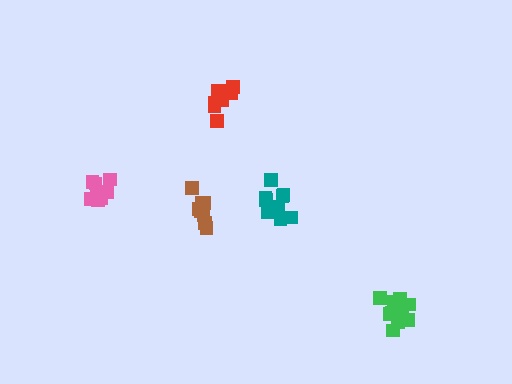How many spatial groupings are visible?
There are 5 spatial groupings.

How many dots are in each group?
Group 1: 9 dots, Group 2: 8 dots, Group 3: 10 dots, Group 4: 8 dots, Group 5: 11 dots (46 total).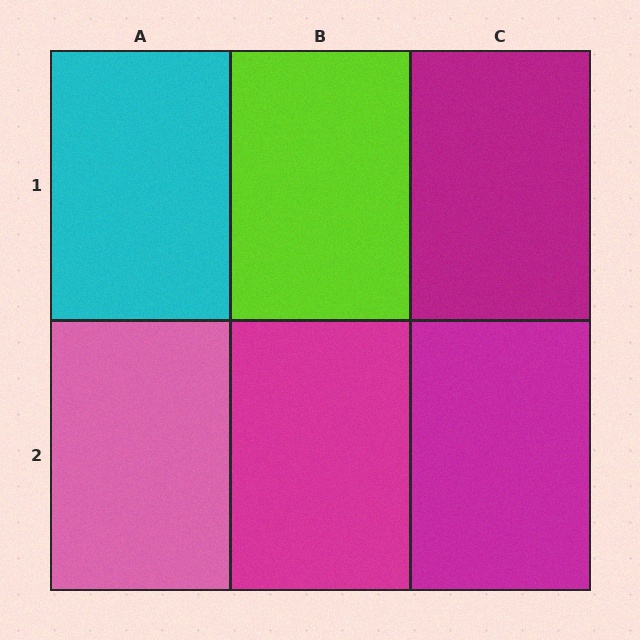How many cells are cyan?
1 cell is cyan.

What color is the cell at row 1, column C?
Magenta.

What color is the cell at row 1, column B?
Lime.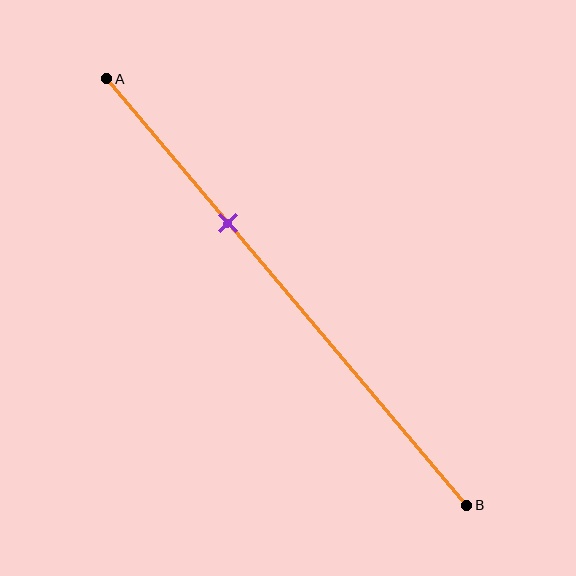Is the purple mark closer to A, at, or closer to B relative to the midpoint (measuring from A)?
The purple mark is closer to point A than the midpoint of segment AB.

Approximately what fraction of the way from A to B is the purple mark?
The purple mark is approximately 35% of the way from A to B.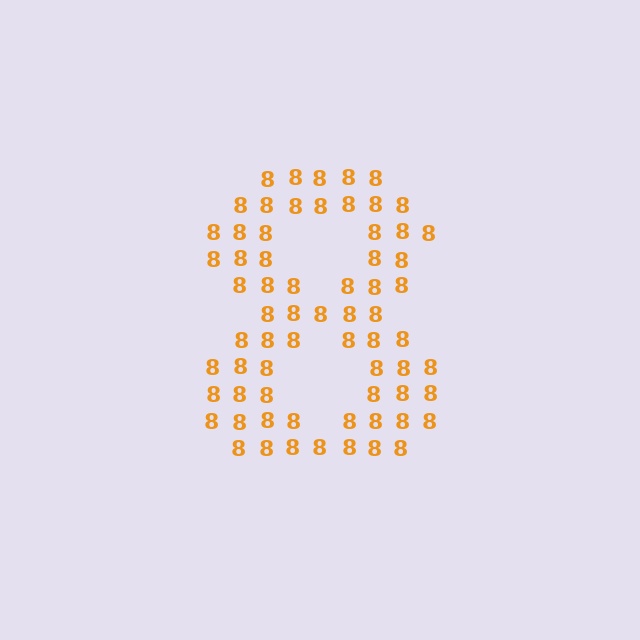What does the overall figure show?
The overall figure shows the digit 8.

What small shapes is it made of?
It is made of small digit 8's.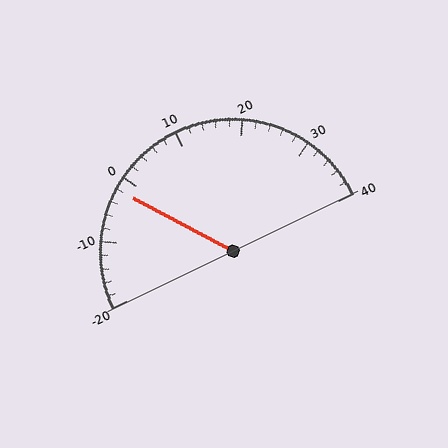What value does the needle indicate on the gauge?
The needle indicates approximately -2.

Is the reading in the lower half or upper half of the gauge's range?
The reading is in the lower half of the range (-20 to 40).